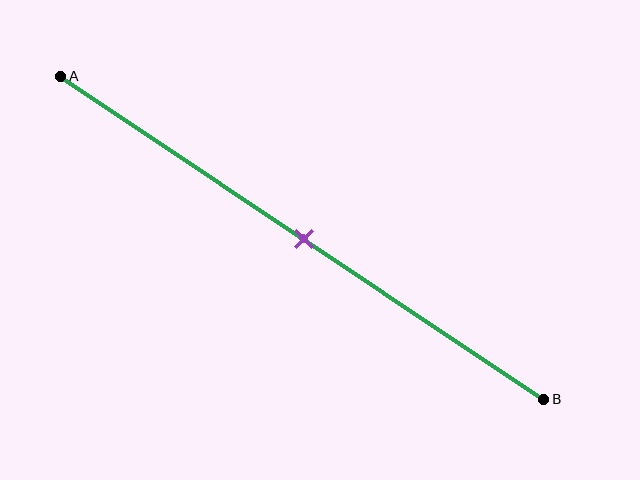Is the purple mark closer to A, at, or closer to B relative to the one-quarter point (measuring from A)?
The purple mark is closer to point B than the one-quarter point of segment AB.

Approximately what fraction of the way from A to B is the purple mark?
The purple mark is approximately 50% of the way from A to B.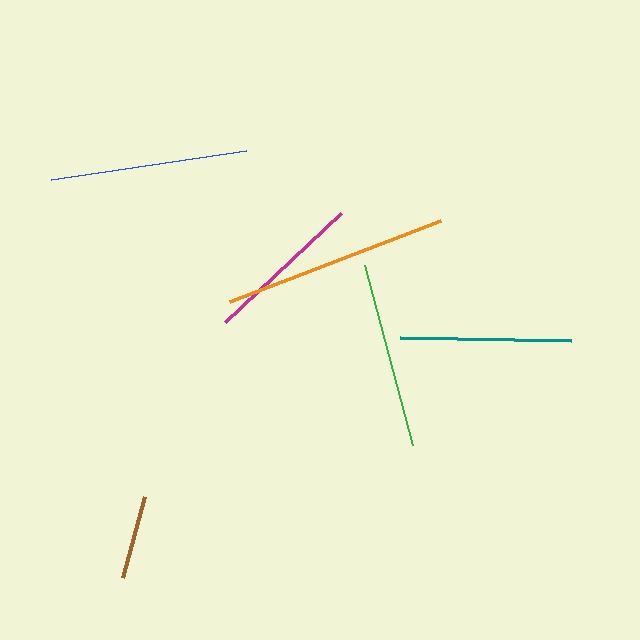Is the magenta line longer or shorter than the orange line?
The orange line is longer than the magenta line.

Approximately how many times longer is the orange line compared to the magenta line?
The orange line is approximately 1.4 times the length of the magenta line.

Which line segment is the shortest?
The brown line is the shortest at approximately 85 pixels.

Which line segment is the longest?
The orange line is the longest at approximately 226 pixels.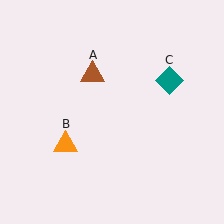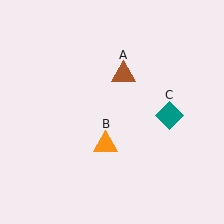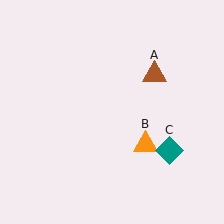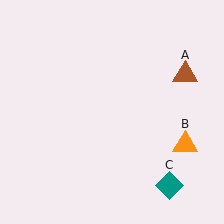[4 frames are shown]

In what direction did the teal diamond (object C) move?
The teal diamond (object C) moved down.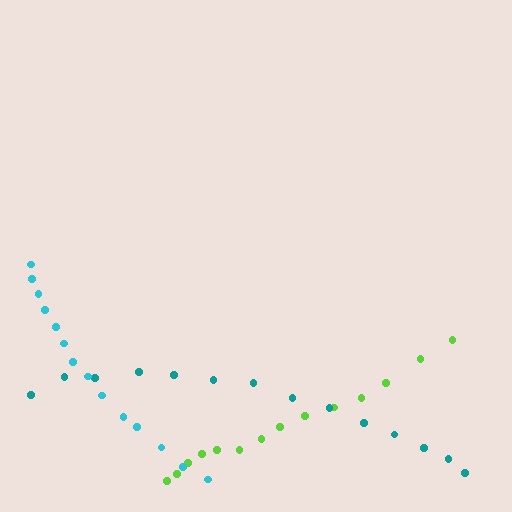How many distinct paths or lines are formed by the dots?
There are 3 distinct paths.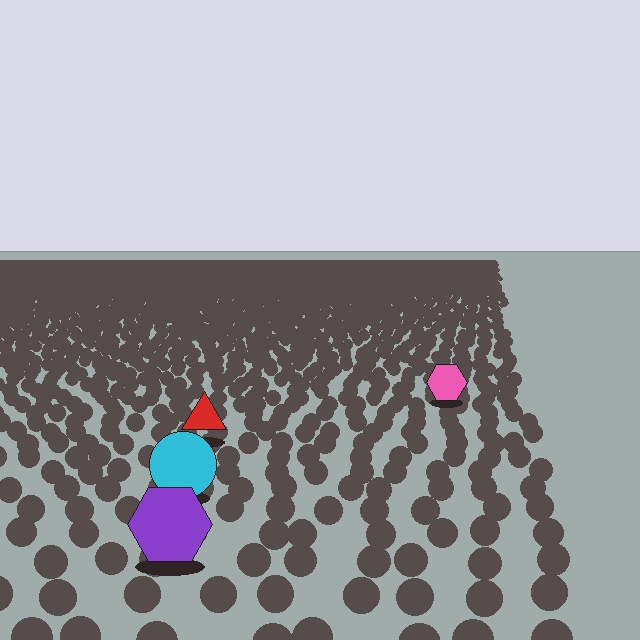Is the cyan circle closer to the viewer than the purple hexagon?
No. The purple hexagon is closer — you can tell from the texture gradient: the ground texture is coarser near it.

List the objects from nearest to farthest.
From nearest to farthest: the purple hexagon, the cyan circle, the red triangle, the pink hexagon.